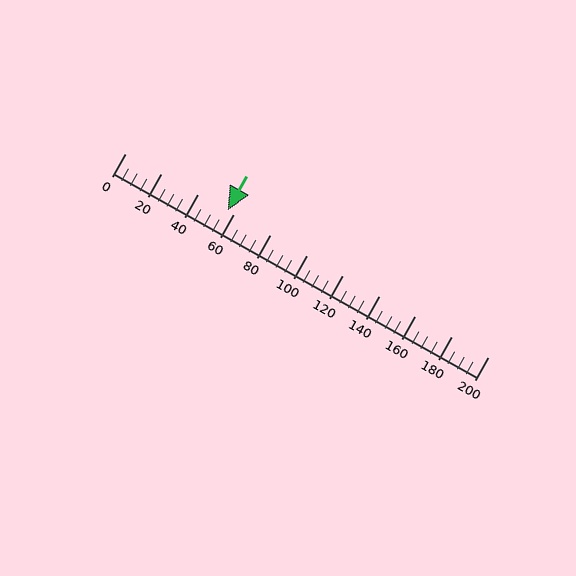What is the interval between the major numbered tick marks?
The major tick marks are spaced 20 units apart.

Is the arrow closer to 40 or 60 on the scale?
The arrow is closer to 60.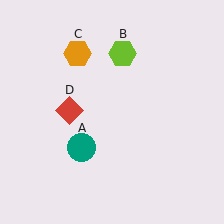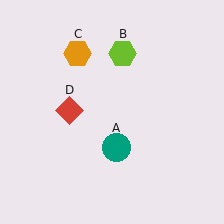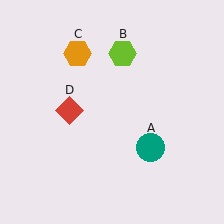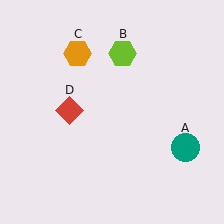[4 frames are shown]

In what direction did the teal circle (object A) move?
The teal circle (object A) moved right.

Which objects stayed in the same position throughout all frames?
Lime hexagon (object B) and orange hexagon (object C) and red diamond (object D) remained stationary.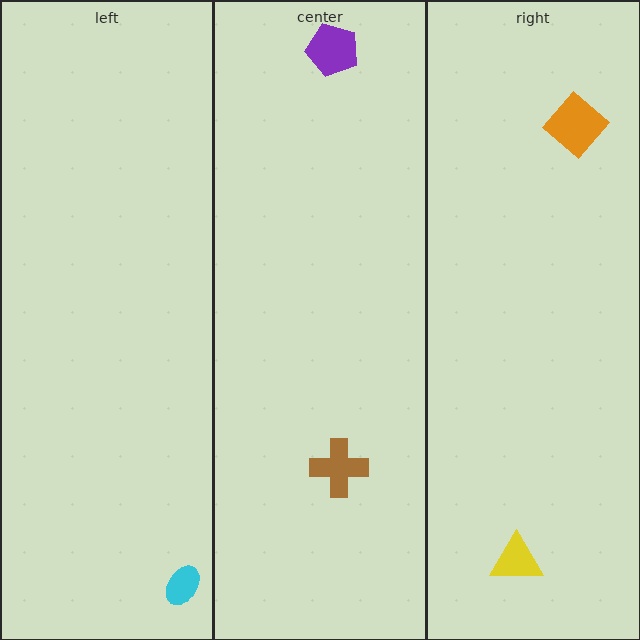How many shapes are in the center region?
2.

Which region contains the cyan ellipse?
The left region.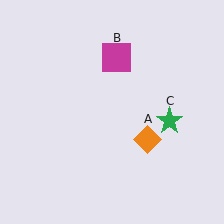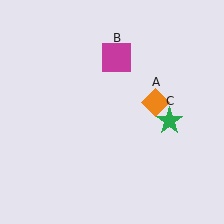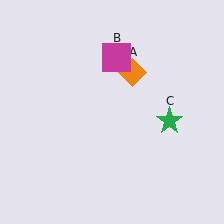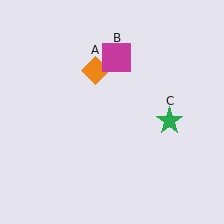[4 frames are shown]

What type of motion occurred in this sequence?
The orange diamond (object A) rotated counterclockwise around the center of the scene.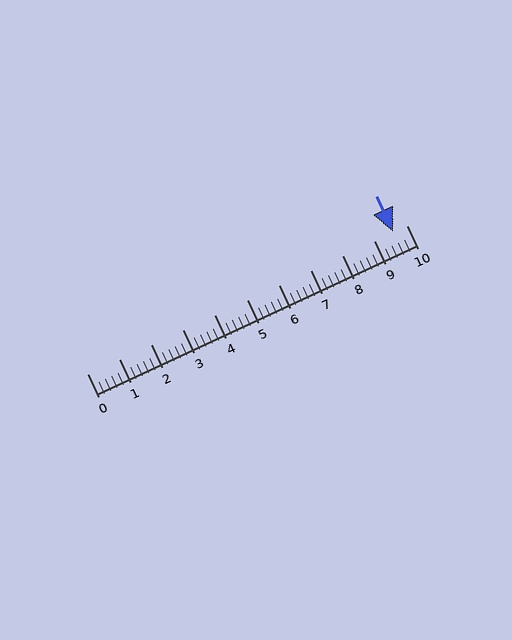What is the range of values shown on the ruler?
The ruler shows values from 0 to 10.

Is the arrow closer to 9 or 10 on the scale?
The arrow is closer to 10.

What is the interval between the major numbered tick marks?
The major tick marks are spaced 1 units apart.